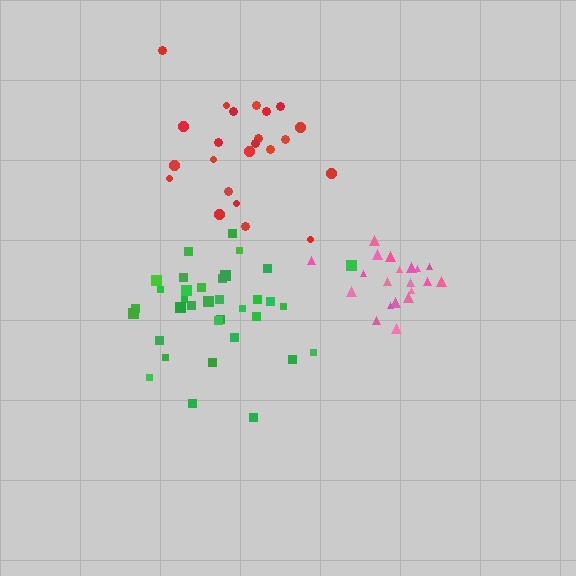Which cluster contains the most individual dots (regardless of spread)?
Green (35).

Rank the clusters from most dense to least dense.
pink, green, red.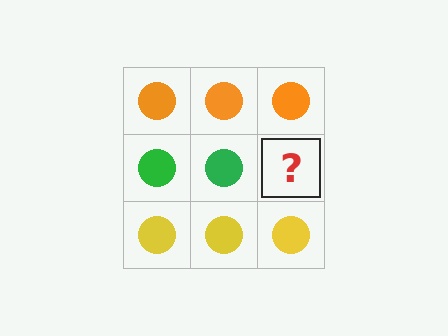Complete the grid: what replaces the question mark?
The question mark should be replaced with a green circle.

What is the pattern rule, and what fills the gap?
The rule is that each row has a consistent color. The gap should be filled with a green circle.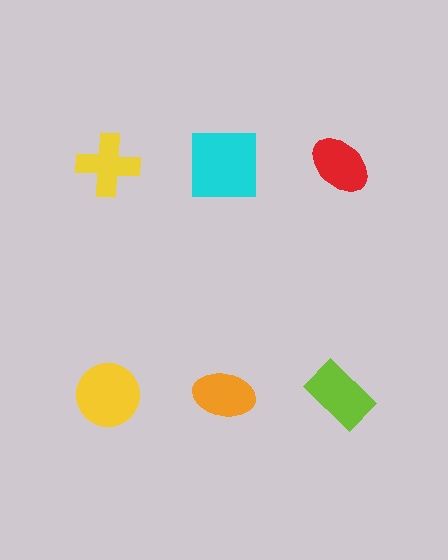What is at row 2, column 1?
A yellow circle.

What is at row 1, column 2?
A cyan square.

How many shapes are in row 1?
3 shapes.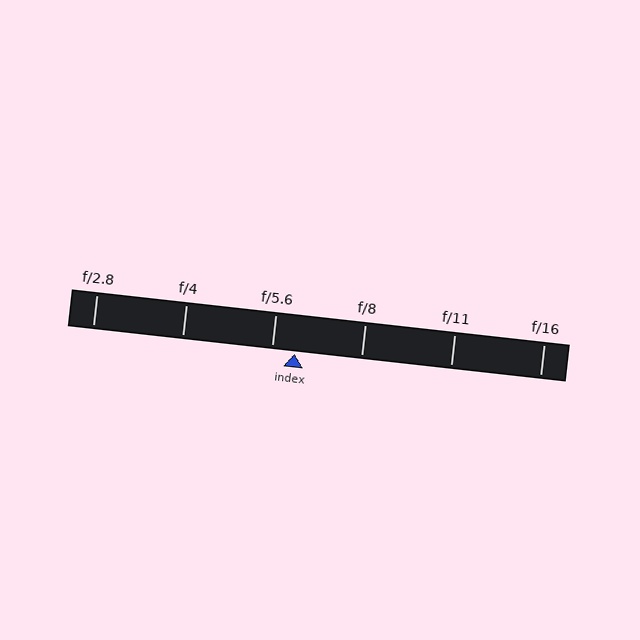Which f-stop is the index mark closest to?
The index mark is closest to f/5.6.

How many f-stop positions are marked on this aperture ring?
There are 6 f-stop positions marked.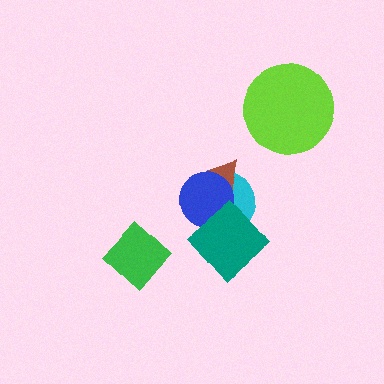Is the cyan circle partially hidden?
Yes, it is partially covered by another shape.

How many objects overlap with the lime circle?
0 objects overlap with the lime circle.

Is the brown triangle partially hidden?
Yes, it is partially covered by another shape.